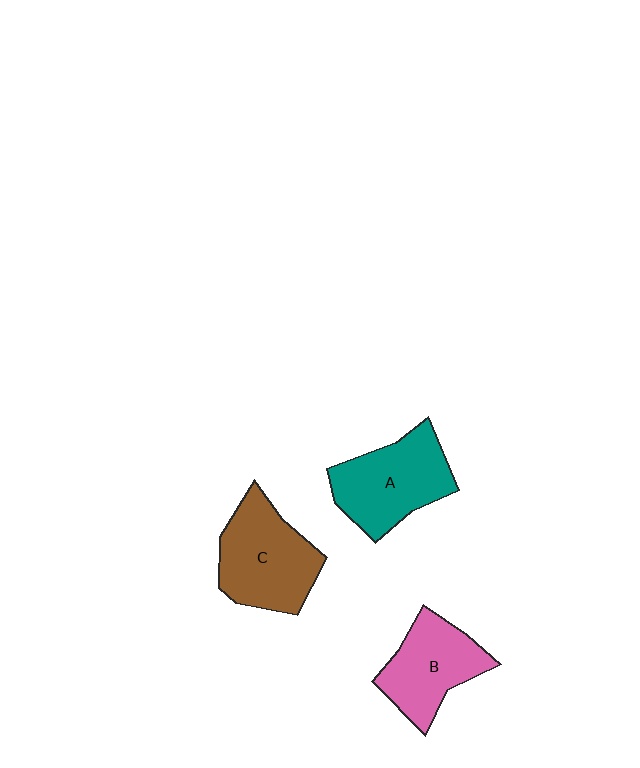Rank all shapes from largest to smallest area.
From largest to smallest: C (brown), A (teal), B (pink).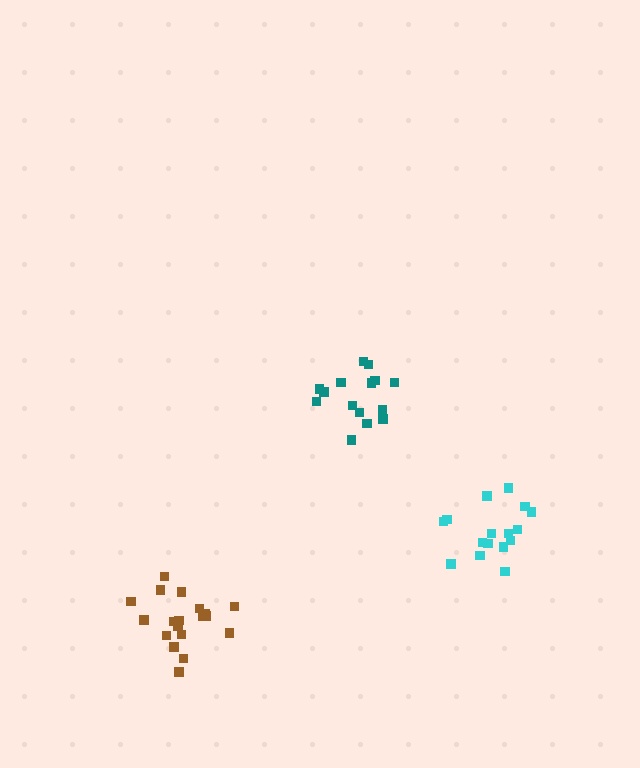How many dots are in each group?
Group 1: 19 dots, Group 2: 16 dots, Group 3: 15 dots (50 total).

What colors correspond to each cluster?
The clusters are colored: brown, cyan, teal.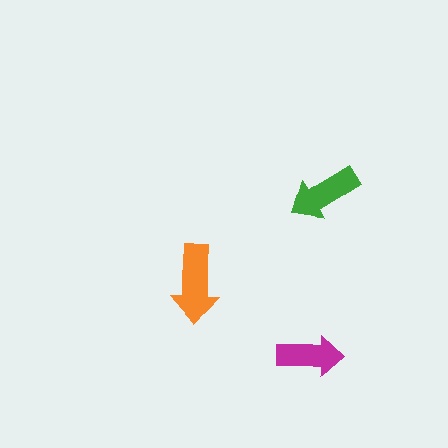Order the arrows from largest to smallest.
the orange one, the green one, the magenta one.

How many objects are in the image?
There are 3 objects in the image.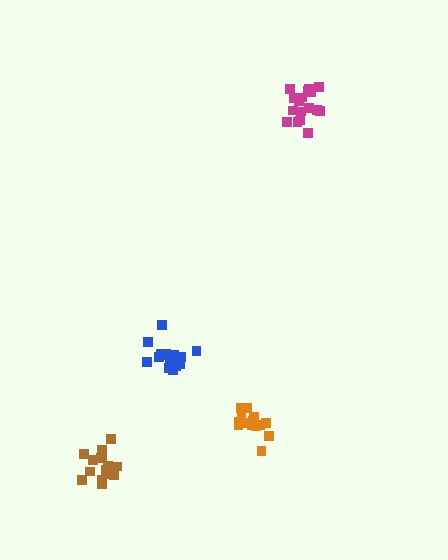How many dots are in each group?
Group 1: 18 dots, Group 2: 18 dots, Group 3: 15 dots, Group 4: 15 dots (66 total).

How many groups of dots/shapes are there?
There are 4 groups.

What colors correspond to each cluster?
The clusters are colored: brown, magenta, orange, blue.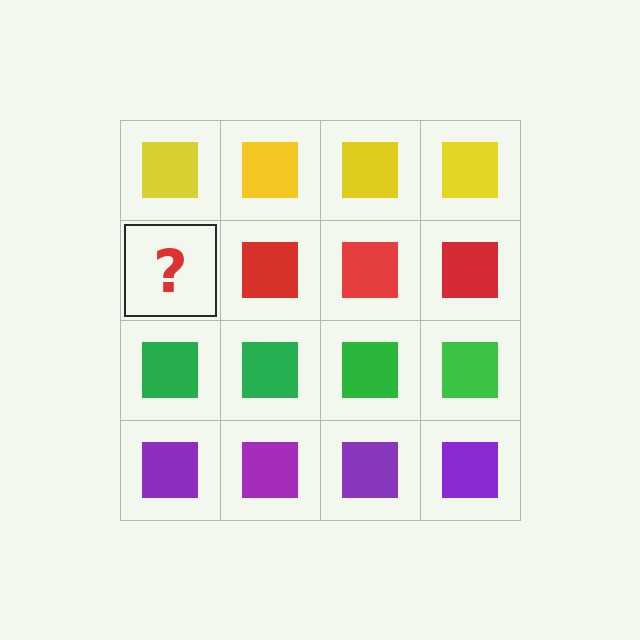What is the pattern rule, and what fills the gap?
The rule is that each row has a consistent color. The gap should be filled with a red square.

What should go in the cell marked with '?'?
The missing cell should contain a red square.